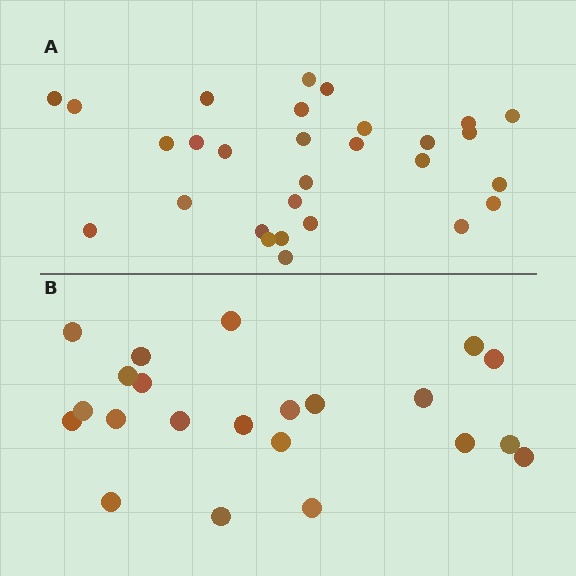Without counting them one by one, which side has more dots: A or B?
Region A (the top region) has more dots.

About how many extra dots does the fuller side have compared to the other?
Region A has roughly 8 or so more dots than region B.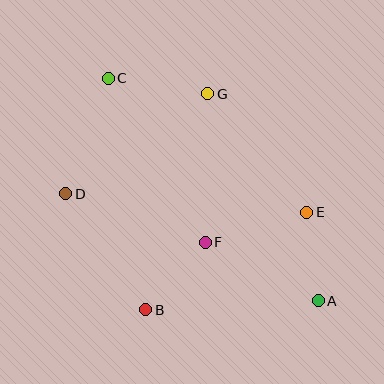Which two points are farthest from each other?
Points A and C are farthest from each other.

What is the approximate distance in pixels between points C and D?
The distance between C and D is approximately 123 pixels.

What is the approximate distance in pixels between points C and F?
The distance between C and F is approximately 190 pixels.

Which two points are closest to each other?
Points A and E are closest to each other.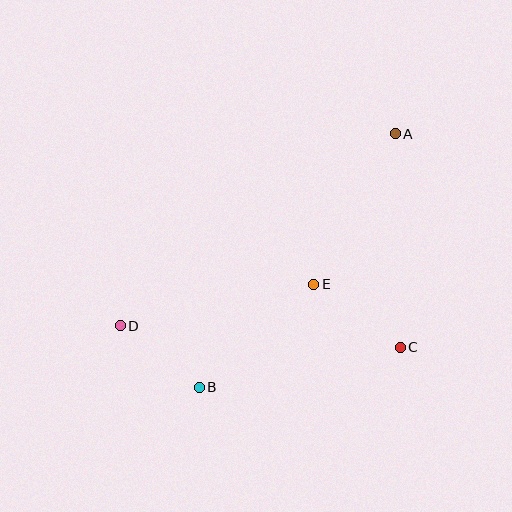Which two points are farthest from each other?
Points A and D are farthest from each other.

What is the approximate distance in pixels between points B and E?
The distance between B and E is approximately 154 pixels.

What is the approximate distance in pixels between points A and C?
The distance between A and C is approximately 213 pixels.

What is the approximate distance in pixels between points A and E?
The distance between A and E is approximately 171 pixels.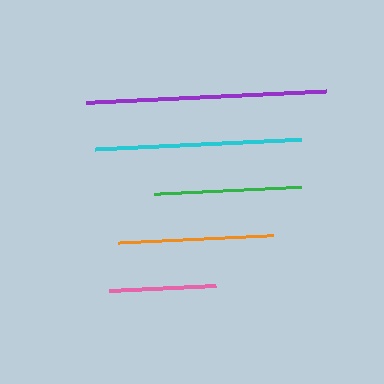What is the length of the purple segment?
The purple segment is approximately 240 pixels long.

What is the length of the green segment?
The green segment is approximately 147 pixels long.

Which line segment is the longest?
The purple line is the longest at approximately 240 pixels.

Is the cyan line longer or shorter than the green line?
The cyan line is longer than the green line.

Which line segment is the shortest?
The pink line is the shortest at approximately 107 pixels.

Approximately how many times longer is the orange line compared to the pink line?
The orange line is approximately 1.5 times the length of the pink line.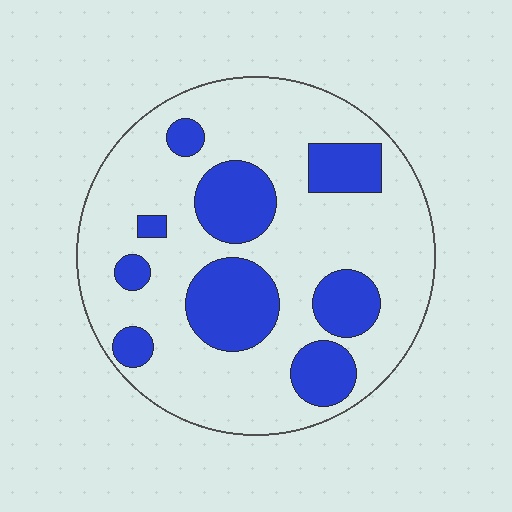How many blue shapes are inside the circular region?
9.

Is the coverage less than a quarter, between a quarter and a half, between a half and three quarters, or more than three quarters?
Between a quarter and a half.